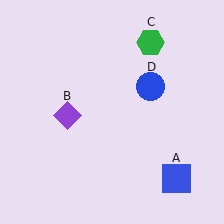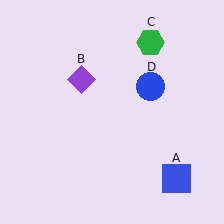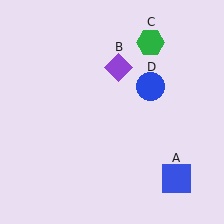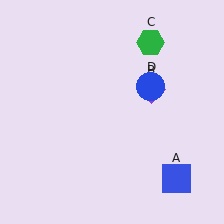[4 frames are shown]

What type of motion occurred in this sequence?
The purple diamond (object B) rotated clockwise around the center of the scene.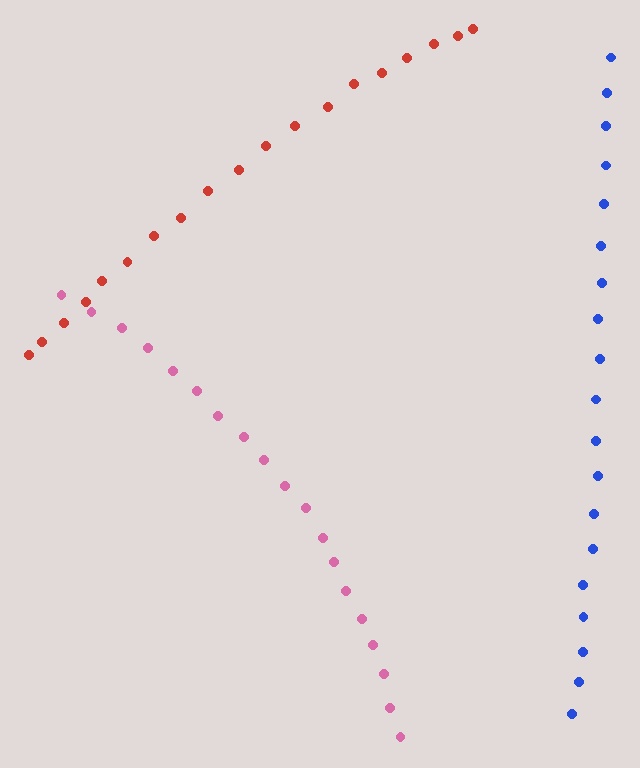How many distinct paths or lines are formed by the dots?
There are 3 distinct paths.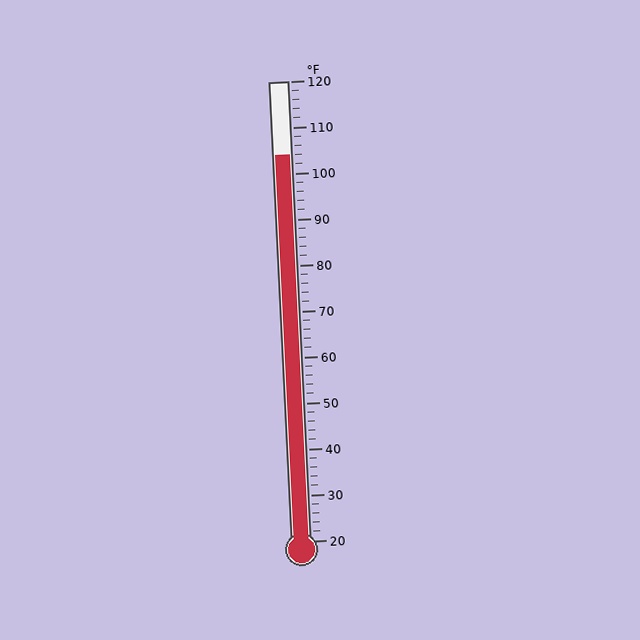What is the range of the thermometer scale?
The thermometer scale ranges from 20°F to 120°F.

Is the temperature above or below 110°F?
The temperature is below 110°F.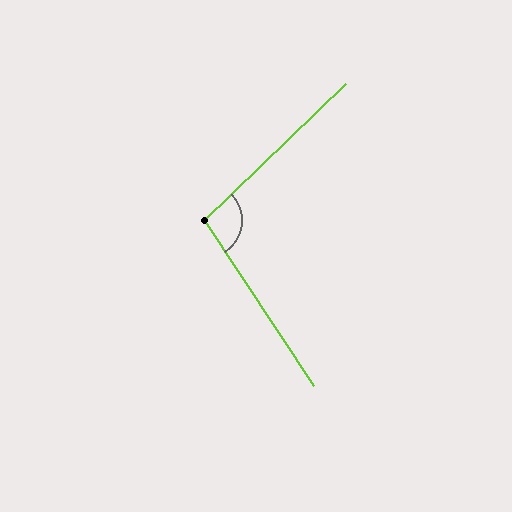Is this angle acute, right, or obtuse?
It is obtuse.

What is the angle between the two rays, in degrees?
Approximately 100 degrees.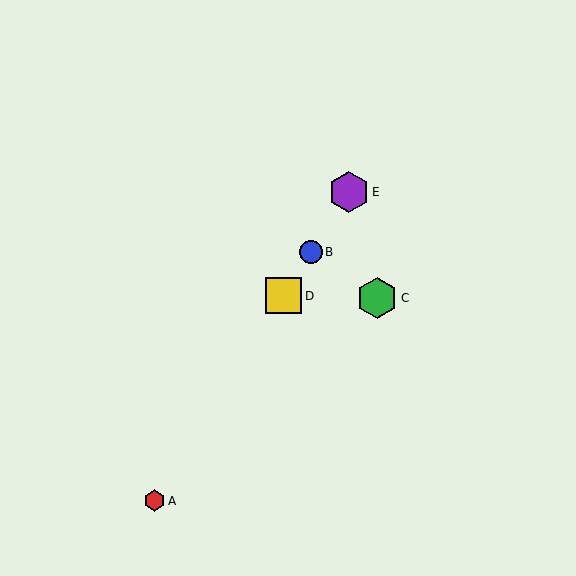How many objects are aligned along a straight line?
4 objects (A, B, D, E) are aligned along a straight line.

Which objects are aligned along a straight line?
Objects A, B, D, E are aligned along a straight line.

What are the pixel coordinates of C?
Object C is at (377, 298).